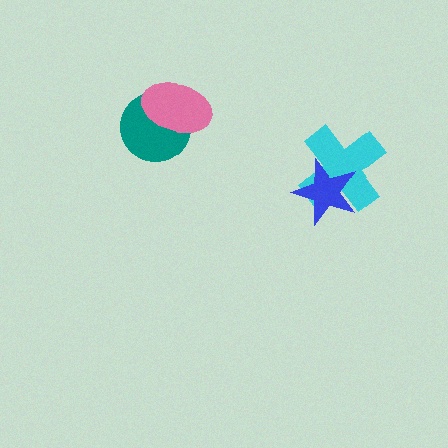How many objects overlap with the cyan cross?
1 object overlaps with the cyan cross.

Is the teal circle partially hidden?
Yes, it is partially covered by another shape.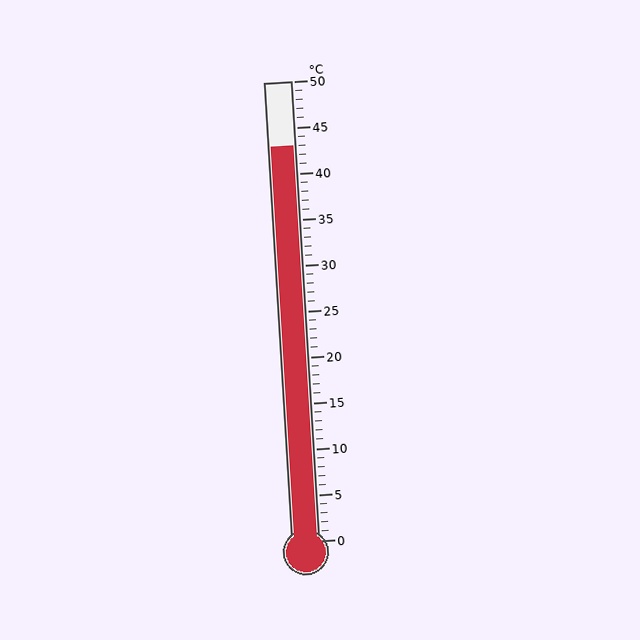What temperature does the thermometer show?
The thermometer shows approximately 43°C.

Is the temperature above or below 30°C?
The temperature is above 30°C.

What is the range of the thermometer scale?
The thermometer scale ranges from 0°C to 50°C.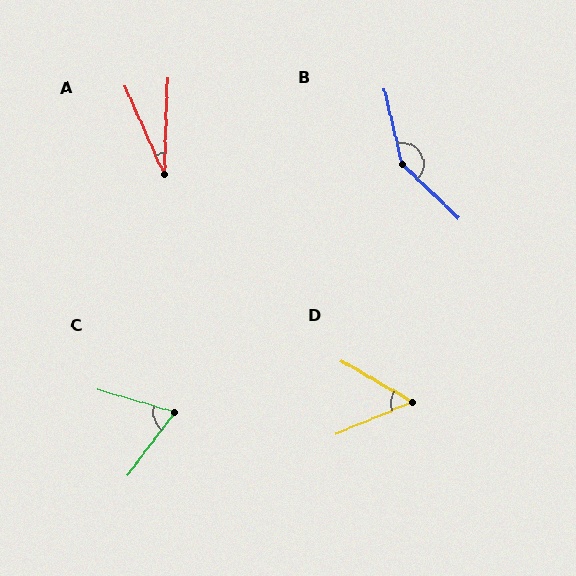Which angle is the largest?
B, at approximately 147 degrees.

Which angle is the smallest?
A, at approximately 26 degrees.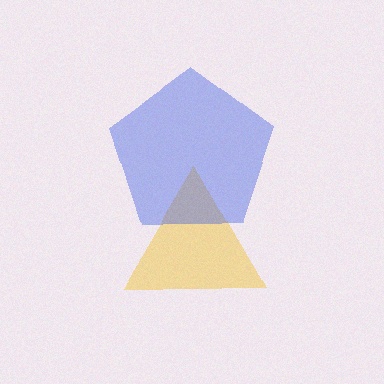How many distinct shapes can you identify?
There are 2 distinct shapes: a yellow triangle, a blue pentagon.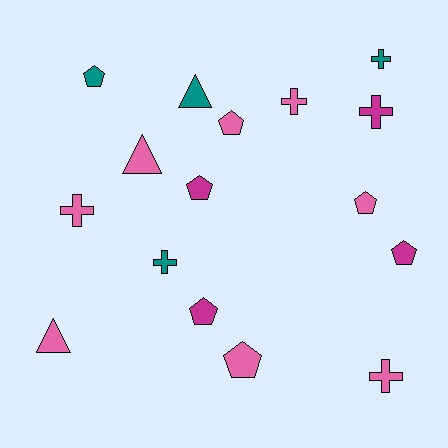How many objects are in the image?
There are 16 objects.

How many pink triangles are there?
There are 2 pink triangles.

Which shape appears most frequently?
Pentagon, with 7 objects.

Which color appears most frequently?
Pink, with 8 objects.